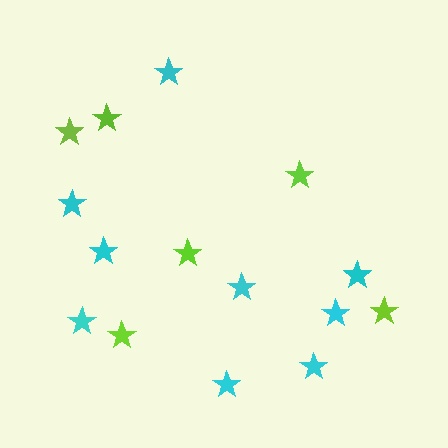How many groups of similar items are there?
There are 2 groups: one group of cyan stars (9) and one group of lime stars (6).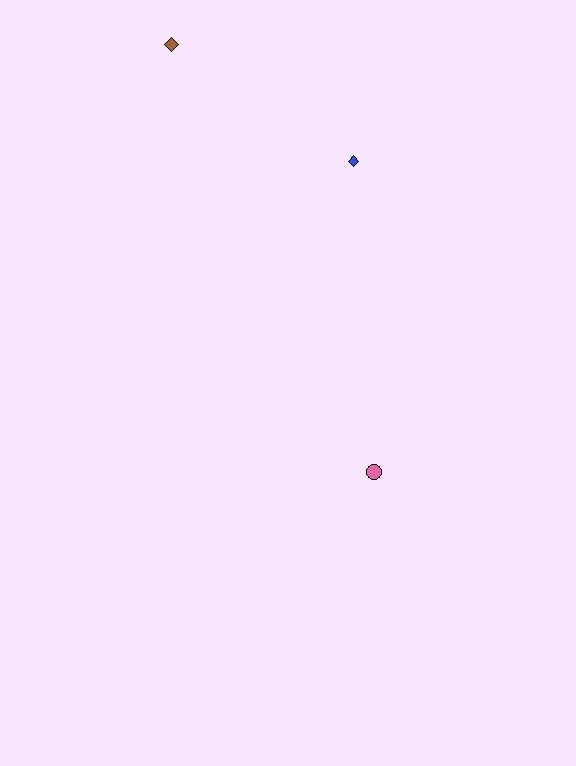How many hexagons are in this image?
There are no hexagons.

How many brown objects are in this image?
There is 1 brown object.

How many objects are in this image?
There are 3 objects.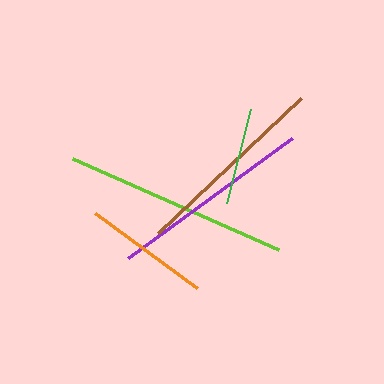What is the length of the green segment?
The green segment is approximately 97 pixels long.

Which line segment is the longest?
The lime line is the longest at approximately 225 pixels.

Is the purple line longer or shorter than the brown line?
The purple line is longer than the brown line.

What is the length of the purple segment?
The purple segment is approximately 204 pixels long.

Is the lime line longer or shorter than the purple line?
The lime line is longer than the purple line.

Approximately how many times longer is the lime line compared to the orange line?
The lime line is approximately 1.8 times the length of the orange line.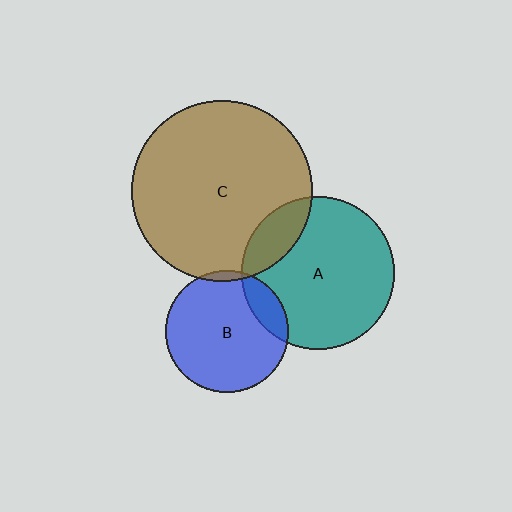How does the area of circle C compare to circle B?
Approximately 2.2 times.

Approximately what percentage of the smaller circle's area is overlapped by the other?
Approximately 15%.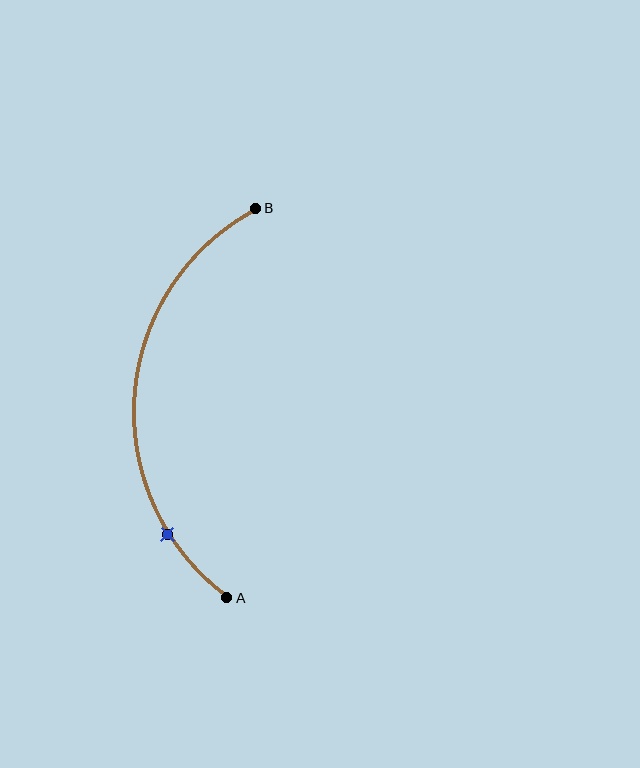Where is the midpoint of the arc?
The arc midpoint is the point on the curve farthest from the straight line joining A and B. It sits to the left of that line.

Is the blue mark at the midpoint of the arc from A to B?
No. The blue mark lies on the arc but is closer to endpoint A. The arc midpoint would be at the point on the curve equidistant along the arc from both A and B.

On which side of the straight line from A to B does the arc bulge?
The arc bulges to the left of the straight line connecting A and B.